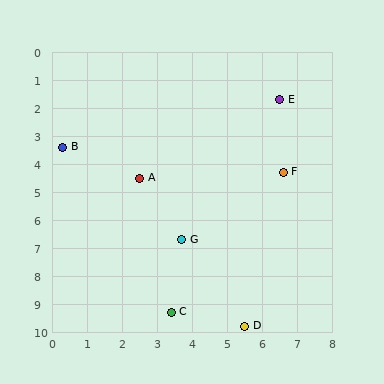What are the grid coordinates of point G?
Point G is at approximately (3.7, 6.7).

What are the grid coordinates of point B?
Point B is at approximately (0.3, 3.4).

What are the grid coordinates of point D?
Point D is at approximately (5.5, 9.8).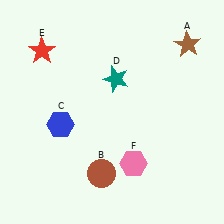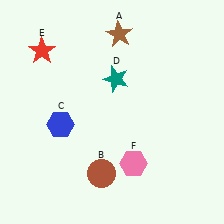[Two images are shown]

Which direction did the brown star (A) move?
The brown star (A) moved left.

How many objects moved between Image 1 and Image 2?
1 object moved between the two images.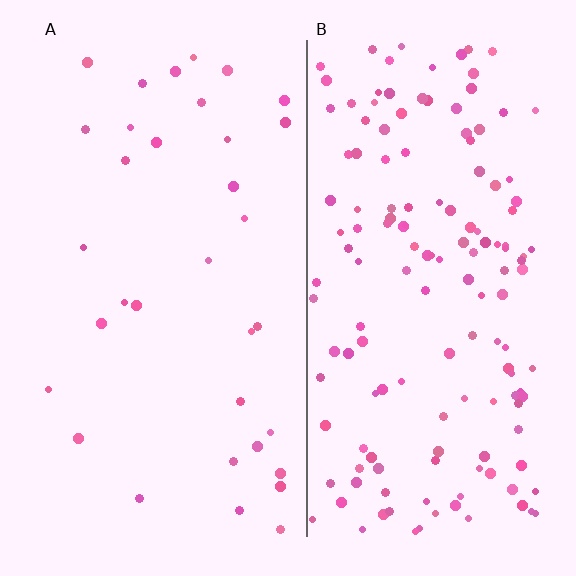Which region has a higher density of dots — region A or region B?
B (the right).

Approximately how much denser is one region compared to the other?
Approximately 4.5× — region B over region A.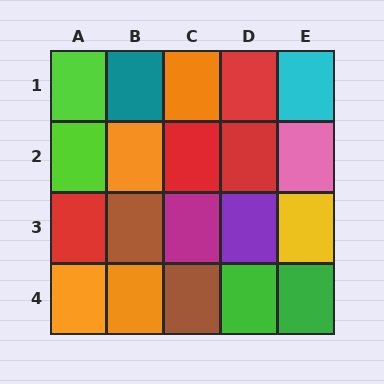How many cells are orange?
4 cells are orange.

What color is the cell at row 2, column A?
Lime.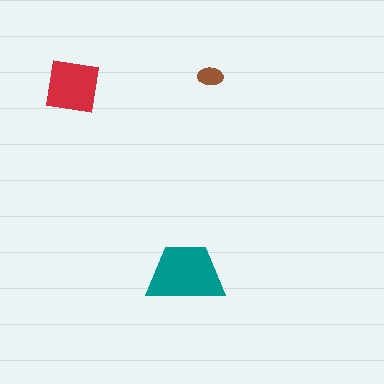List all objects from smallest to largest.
The brown ellipse, the red square, the teal trapezoid.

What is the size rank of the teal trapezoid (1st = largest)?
1st.